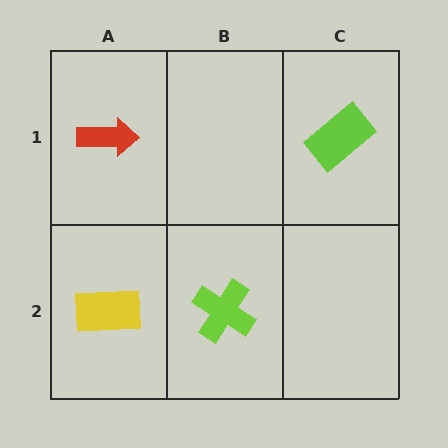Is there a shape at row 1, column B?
No, that cell is empty.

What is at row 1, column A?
A red arrow.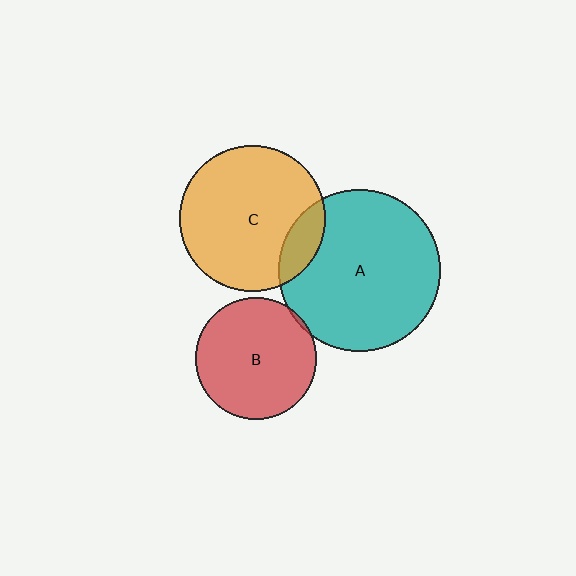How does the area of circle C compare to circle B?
Approximately 1.4 times.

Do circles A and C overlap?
Yes.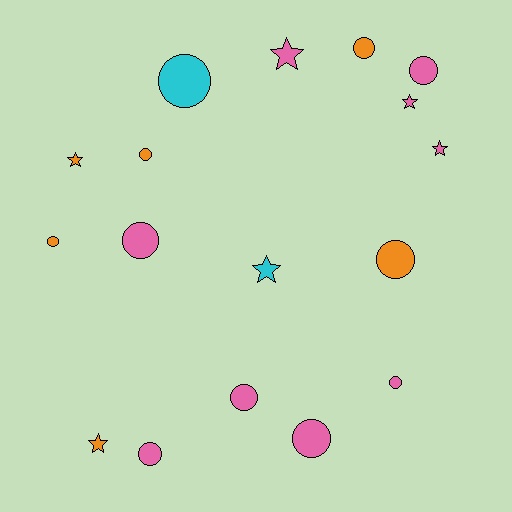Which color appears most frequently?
Pink, with 9 objects.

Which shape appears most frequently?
Circle, with 11 objects.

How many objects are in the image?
There are 17 objects.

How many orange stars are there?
There are 2 orange stars.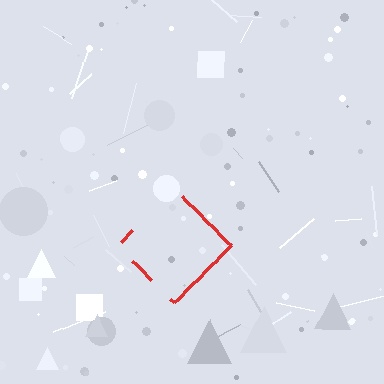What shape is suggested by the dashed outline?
The dashed outline suggests a diamond.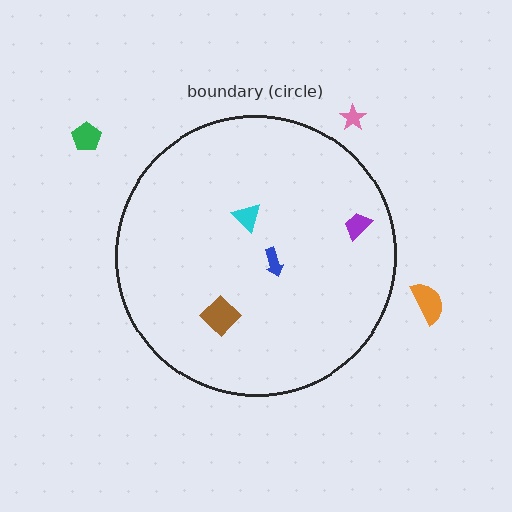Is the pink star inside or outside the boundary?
Outside.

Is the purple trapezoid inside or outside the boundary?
Inside.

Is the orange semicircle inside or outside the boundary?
Outside.